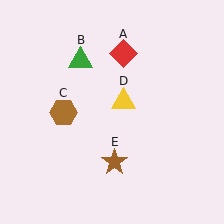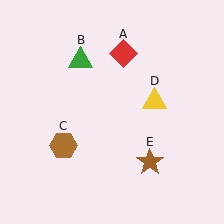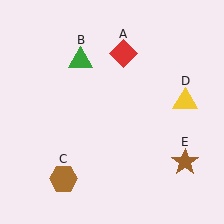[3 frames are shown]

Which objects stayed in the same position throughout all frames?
Red diamond (object A) and green triangle (object B) remained stationary.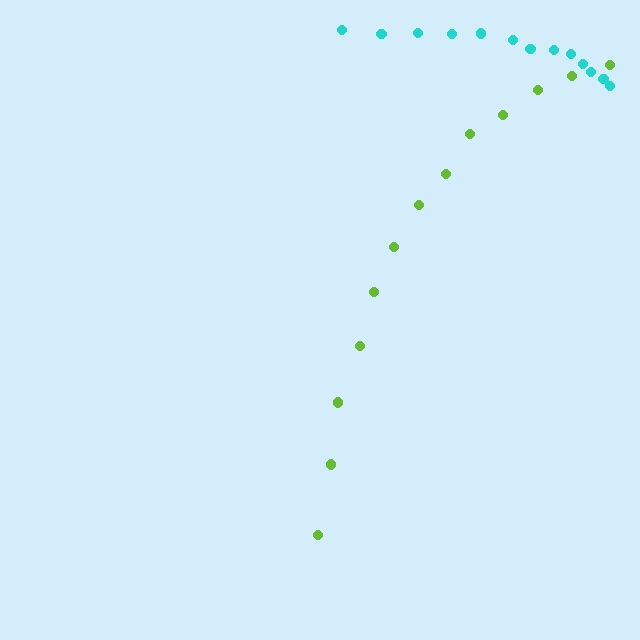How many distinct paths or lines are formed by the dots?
There are 2 distinct paths.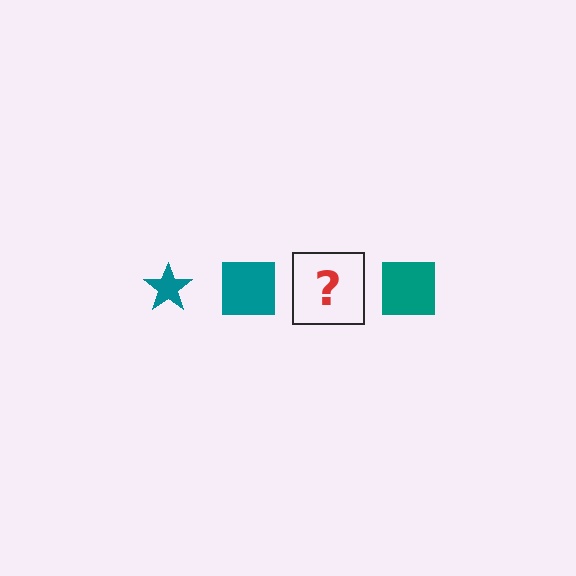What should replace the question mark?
The question mark should be replaced with a teal star.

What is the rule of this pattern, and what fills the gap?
The rule is that the pattern cycles through star, square shapes in teal. The gap should be filled with a teal star.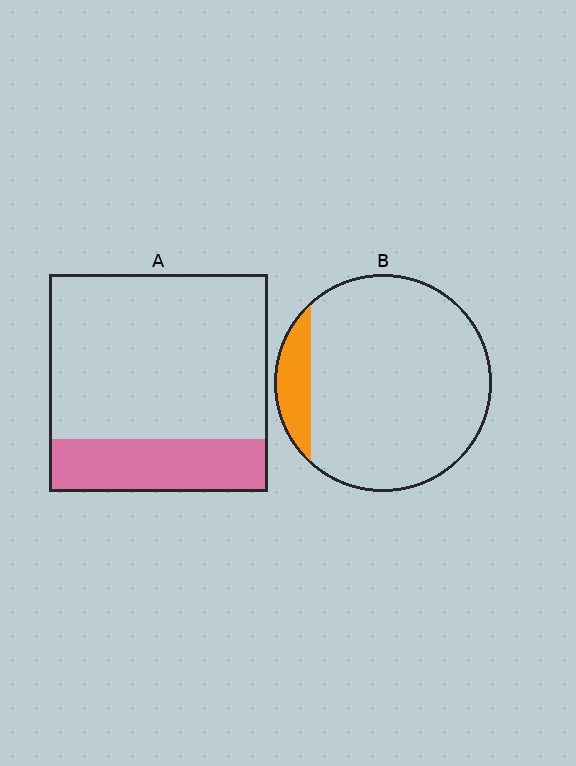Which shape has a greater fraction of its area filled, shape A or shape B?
Shape A.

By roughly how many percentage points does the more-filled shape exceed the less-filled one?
By roughly 15 percentage points (A over B).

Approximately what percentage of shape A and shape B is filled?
A is approximately 25% and B is approximately 10%.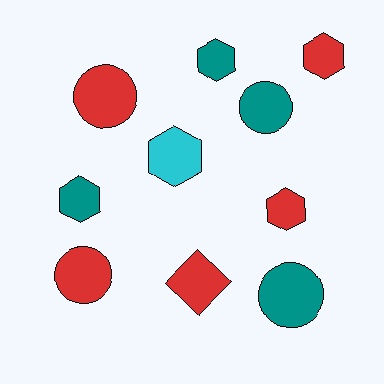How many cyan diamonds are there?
There are no cyan diamonds.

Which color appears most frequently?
Red, with 5 objects.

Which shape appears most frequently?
Hexagon, with 5 objects.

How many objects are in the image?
There are 10 objects.